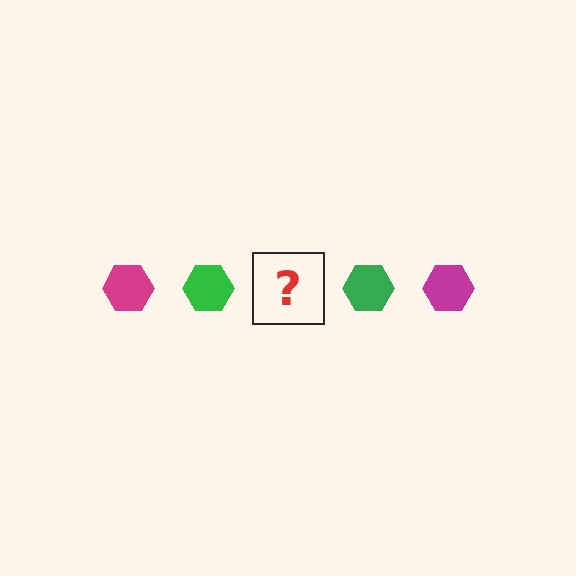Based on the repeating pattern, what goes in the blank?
The blank should be a magenta hexagon.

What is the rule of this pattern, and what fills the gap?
The rule is that the pattern cycles through magenta, green hexagons. The gap should be filled with a magenta hexagon.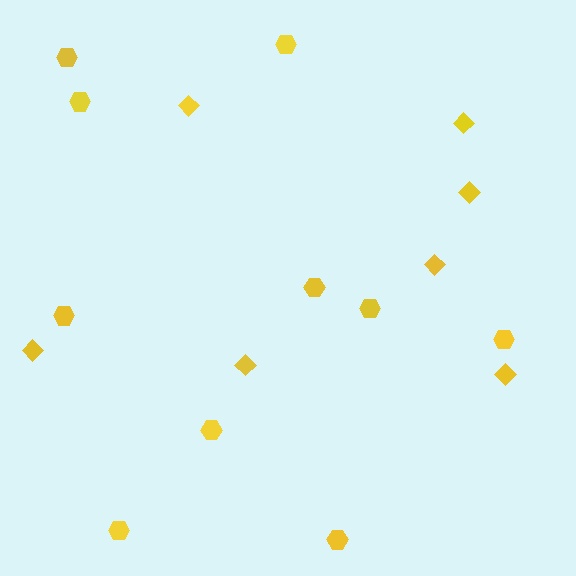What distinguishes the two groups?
There are 2 groups: one group of diamonds (7) and one group of hexagons (10).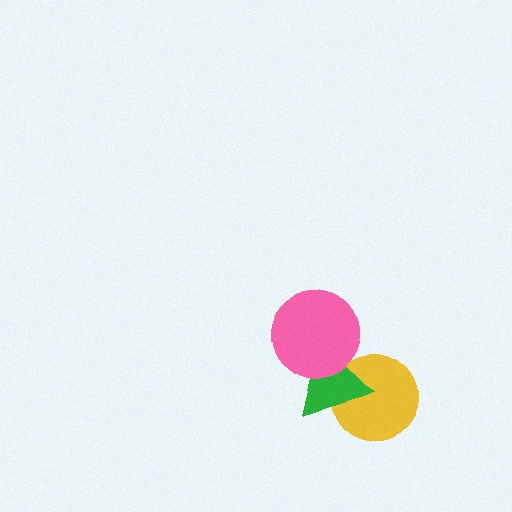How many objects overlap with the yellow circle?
1 object overlaps with the yellow circle.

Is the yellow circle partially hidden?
Yes, it is partially covered by another shape.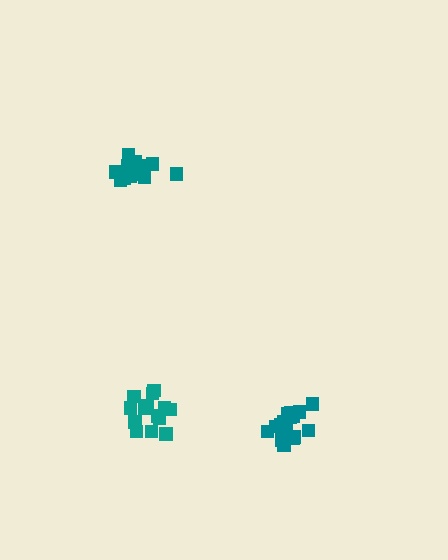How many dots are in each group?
Group 1: 14 dots, Group 2: 19 dots, Group 3: 17 dots (50 total).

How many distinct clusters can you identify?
There are 3 distinct clusters.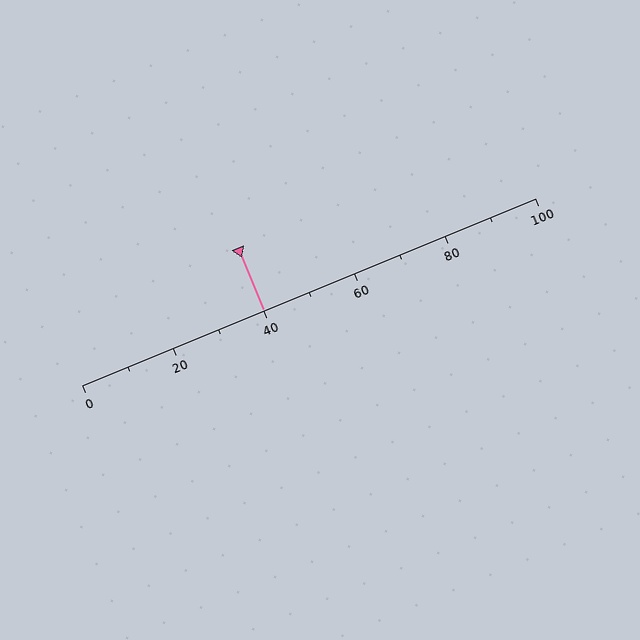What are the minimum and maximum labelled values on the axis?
The axis runs from 0 to 100.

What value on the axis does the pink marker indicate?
The marker indicates approximately 40.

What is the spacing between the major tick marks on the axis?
The major ticks are spaced 20 apart.